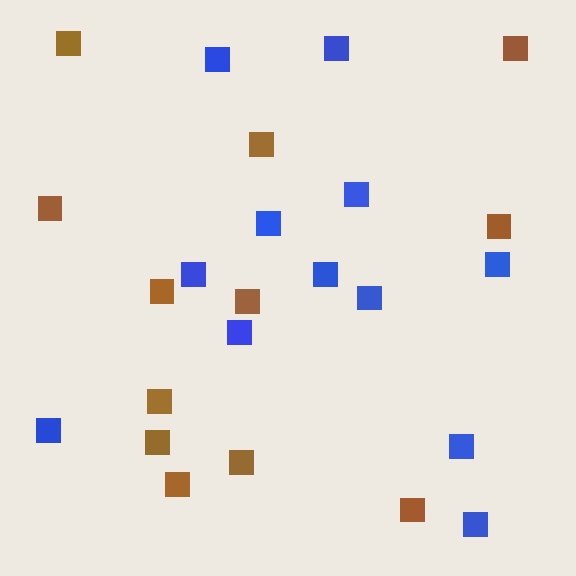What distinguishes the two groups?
There are 2 groups: one group of brown squares (12) and one group of blue squares (12).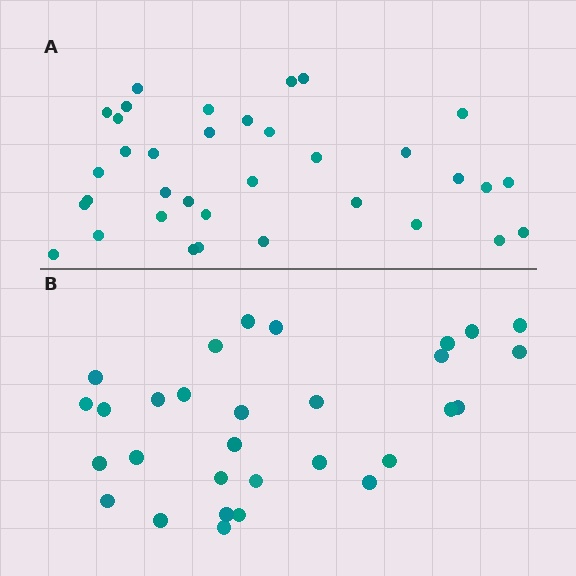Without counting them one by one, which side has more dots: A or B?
Region A (the top region) has more dots.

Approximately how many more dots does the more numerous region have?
Region A has about 5 more dots than region B.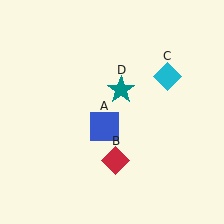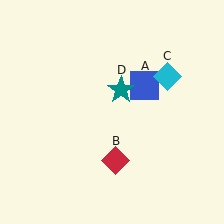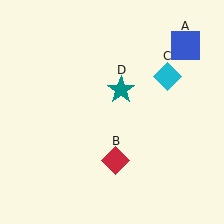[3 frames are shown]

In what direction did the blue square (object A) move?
The blue square (object A) moved up and to the right.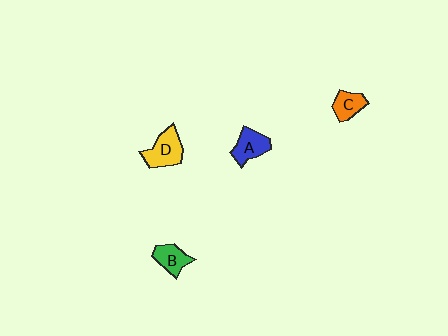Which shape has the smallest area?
Shape C (orange).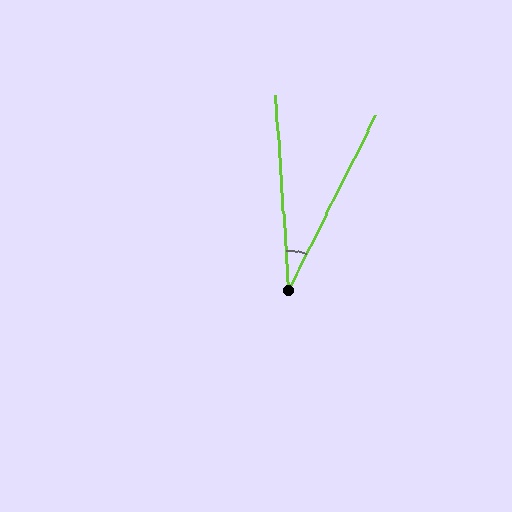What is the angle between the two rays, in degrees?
Approximately 30 degrees.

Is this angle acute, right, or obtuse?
It is acute.